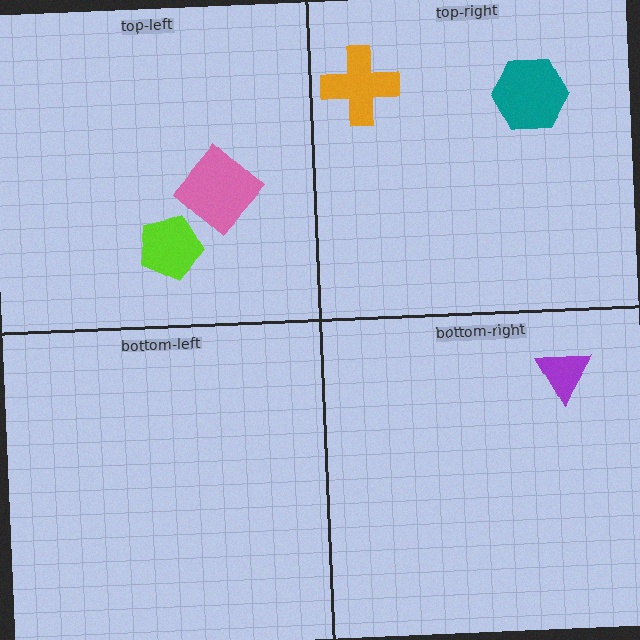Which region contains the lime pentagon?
The top-left region.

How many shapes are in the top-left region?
2.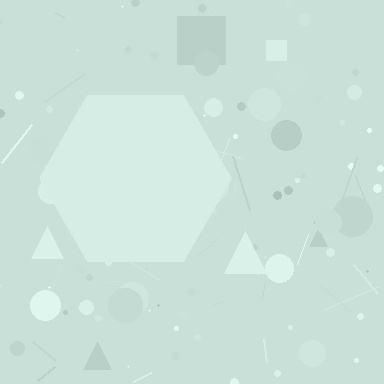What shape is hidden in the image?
A hexagon is hidden in the image.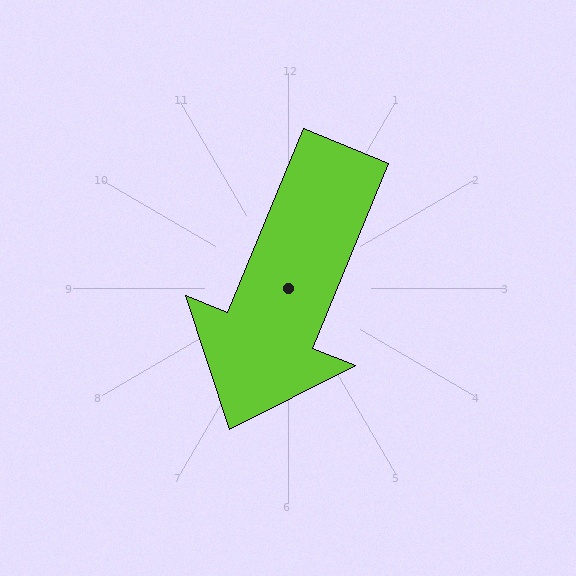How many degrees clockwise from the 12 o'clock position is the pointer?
Approximately 202 degrees.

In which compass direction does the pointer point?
South.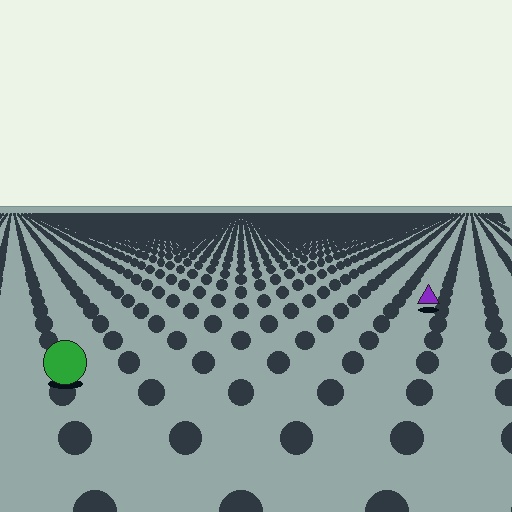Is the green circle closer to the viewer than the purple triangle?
Yes. The green circle is closer — you can tell from the texture gradient: the ground texture is coarser near it.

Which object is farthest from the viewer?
The purple triangle is farthest from the viewer. It appears smaller and the ground texture around it is denser.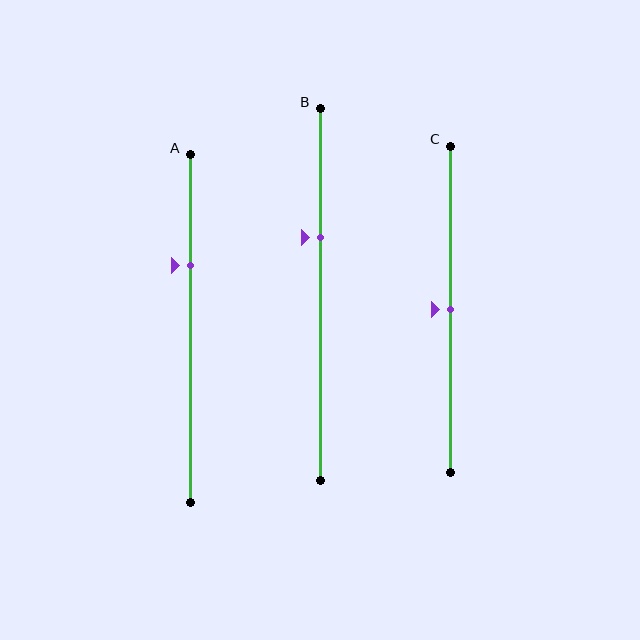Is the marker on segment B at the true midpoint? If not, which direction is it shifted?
No, the marker on segment B is shifted upward by about 15% of the segment length.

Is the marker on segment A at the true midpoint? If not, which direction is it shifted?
No, the marker on segment A is shifted upward by about 18% of the segment length.